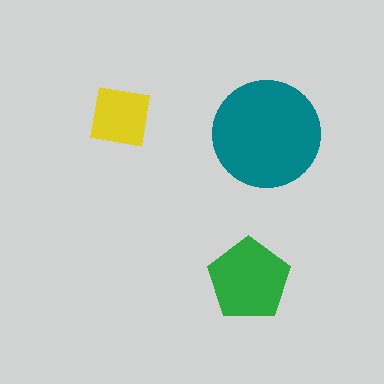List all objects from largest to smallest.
The teal circle, the green pentagon, the yellow square.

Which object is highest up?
The yellow square is topmost.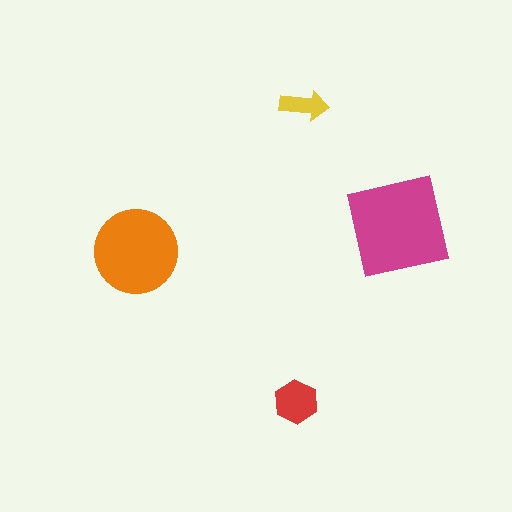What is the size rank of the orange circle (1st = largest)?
2nd.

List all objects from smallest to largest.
The yellow arrow, the red hexagon, the orange circle, the magenta square.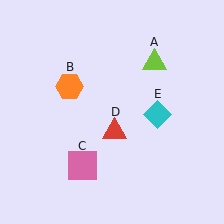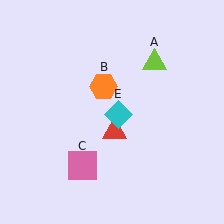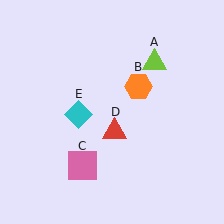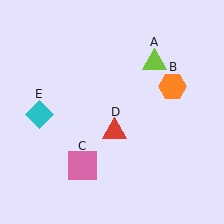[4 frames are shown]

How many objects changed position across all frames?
2 objects changed position: orange hexagon (object B), cyan diamond (object E).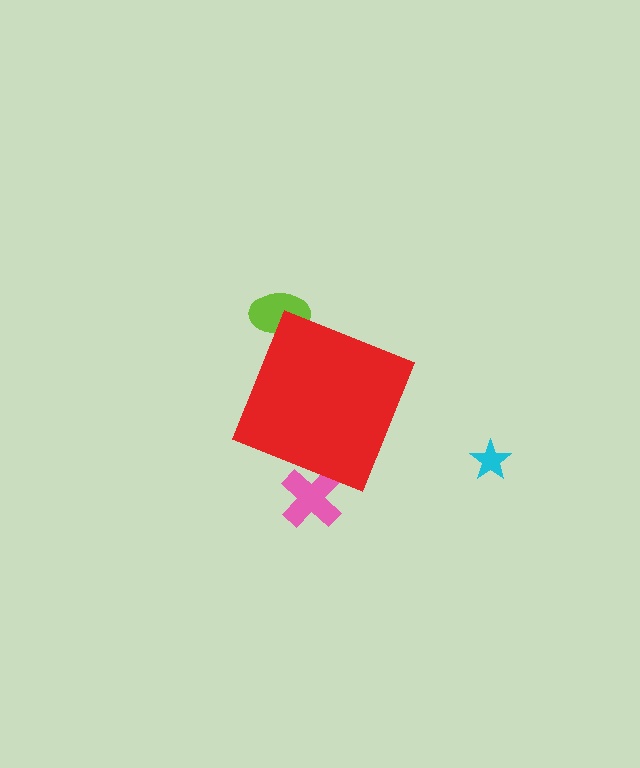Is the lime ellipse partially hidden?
Yes, the lime ellipse is partially hidden behind the red diamond.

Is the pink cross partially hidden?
Yes, the pink cross is partially hidden behind the red diamond.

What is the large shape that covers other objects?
A red diamond.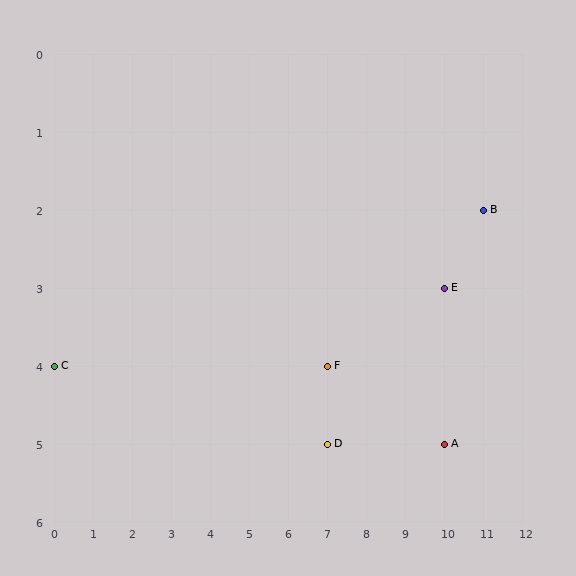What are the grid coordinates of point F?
Point F is at grid coordinates (7, 4).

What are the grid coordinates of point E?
Point E is at grid coordinates (10, 3).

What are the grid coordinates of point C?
Point C is at grid coordinates (0, 4).